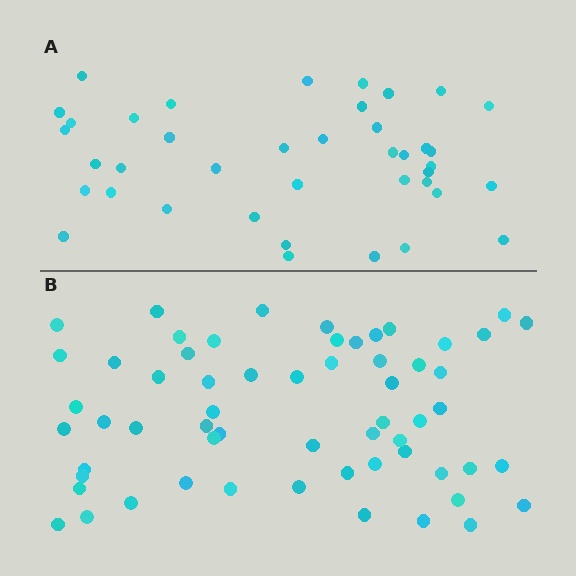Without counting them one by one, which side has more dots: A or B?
Region B (the bottom region) has more dots.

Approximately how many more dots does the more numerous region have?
Region B has approximately 20 more dots than region A.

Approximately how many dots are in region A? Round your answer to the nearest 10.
About 40 dots.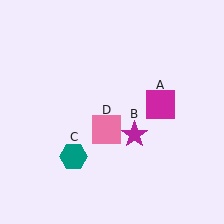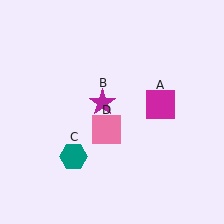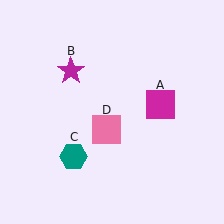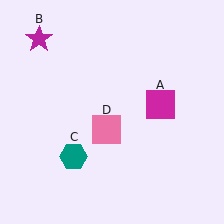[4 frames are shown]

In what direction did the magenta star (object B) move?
The magenta star (object B) moved up and to the left.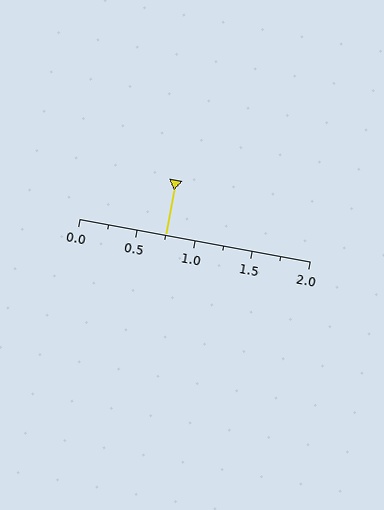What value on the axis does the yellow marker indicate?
The marker indicates approximately 0.75.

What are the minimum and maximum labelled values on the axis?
The axis runs from 0.0 to 2.0.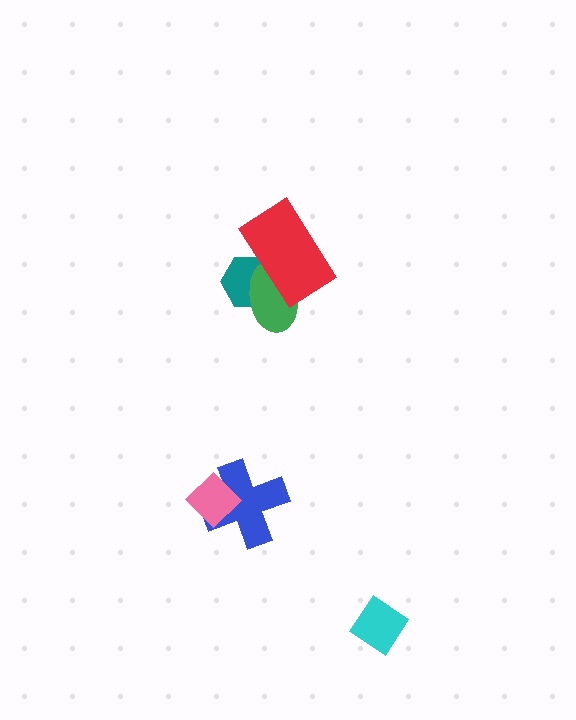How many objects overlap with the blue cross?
1 object overlaps with the blue cross.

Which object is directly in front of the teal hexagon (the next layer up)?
The green ellipse is directly in front of the teal hexagon.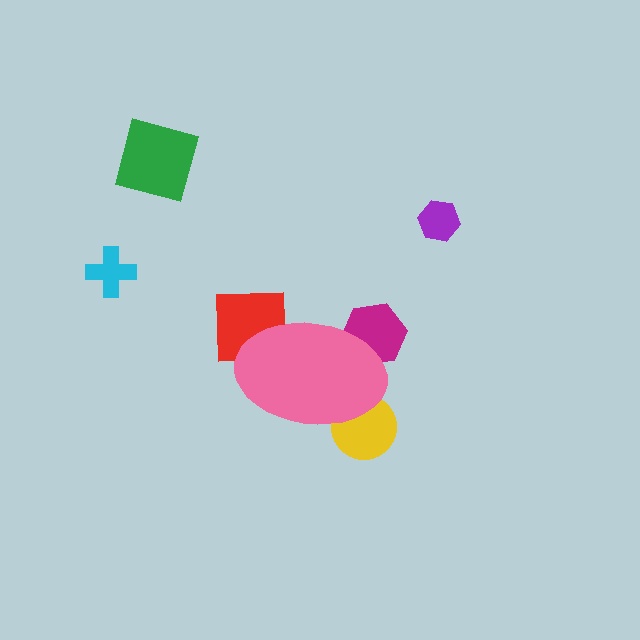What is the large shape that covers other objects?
A pink ellipse.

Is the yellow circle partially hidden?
Yes, the yellow circle is partially hidden behind the pink ellipse.